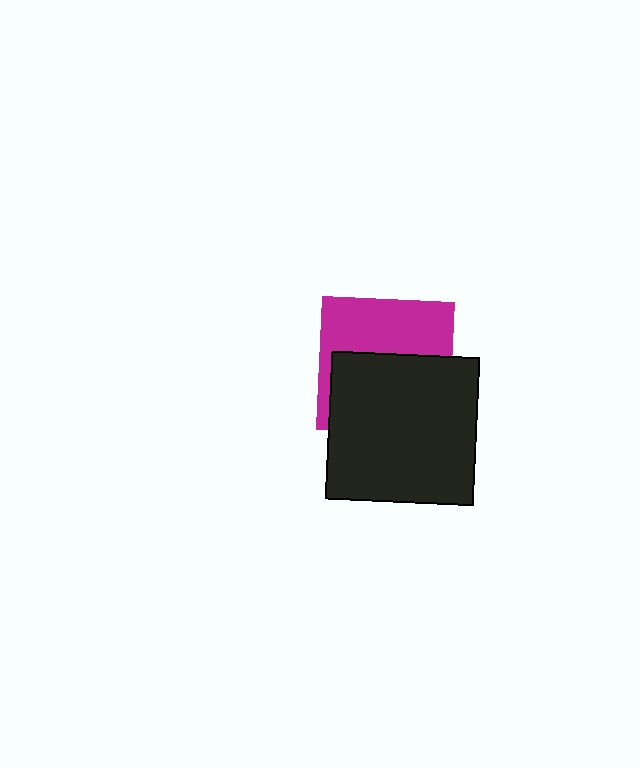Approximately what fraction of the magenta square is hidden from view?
Roughly 54% of the magenta square is hidden behind the black square.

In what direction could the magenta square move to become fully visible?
The magenta square could move up. That would shift it out from behind the black square entirely.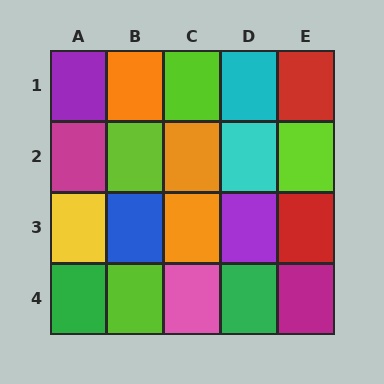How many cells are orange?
3 cells are orange.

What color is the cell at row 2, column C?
Orange.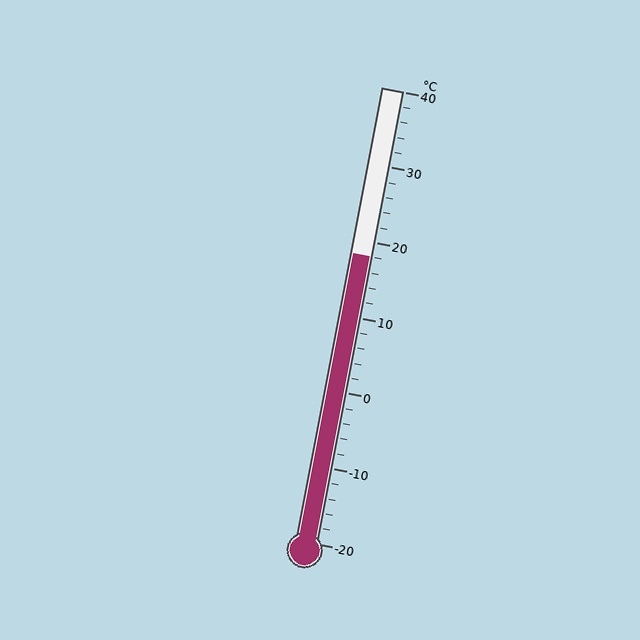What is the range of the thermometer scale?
The thermometer scale ranges from -20°C to 40°C.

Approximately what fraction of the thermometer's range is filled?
The thermometer is filled to approximately 65% of its range.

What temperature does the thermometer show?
The thermometer shows approximately 18°C.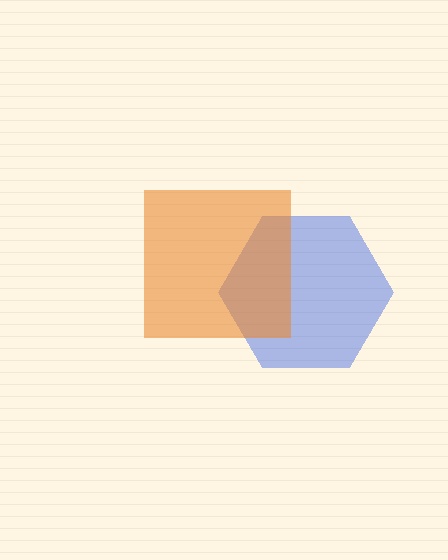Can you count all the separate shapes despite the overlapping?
Yes, there are 2 separate shapes.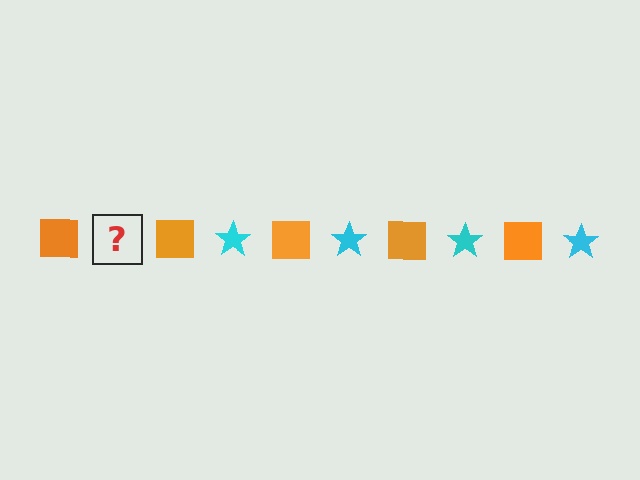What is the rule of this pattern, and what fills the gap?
The rule is that the pattern alternates between orange square and cyan star. The gap should be filled with a cyan star.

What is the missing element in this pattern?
The missing element is a cyan star.